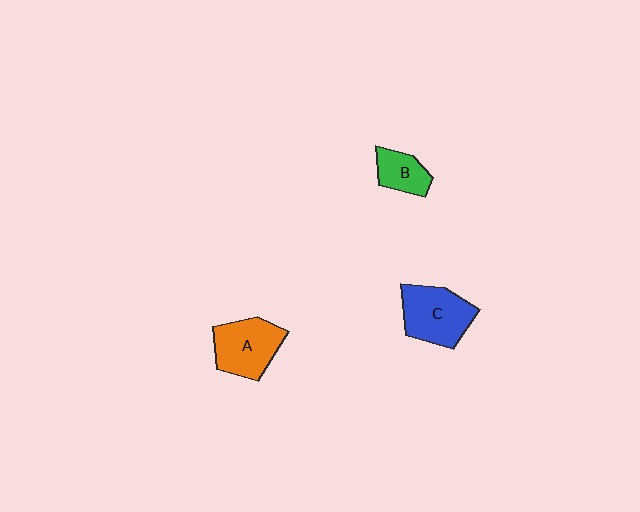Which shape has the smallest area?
Shape B (green).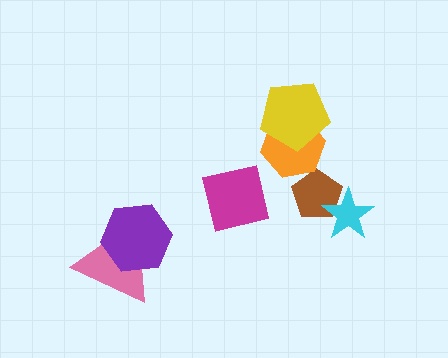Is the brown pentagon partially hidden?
Yes, it is partially covered by another shape.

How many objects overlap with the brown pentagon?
1 object overlaps with the brown pentagon.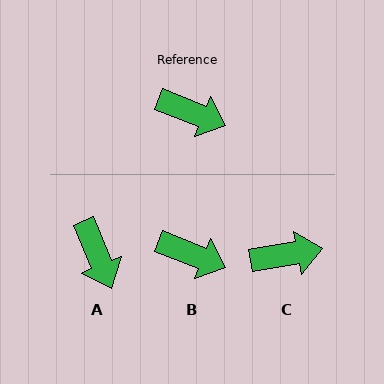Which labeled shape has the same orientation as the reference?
B.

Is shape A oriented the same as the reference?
No, it is off by about 46 degrees.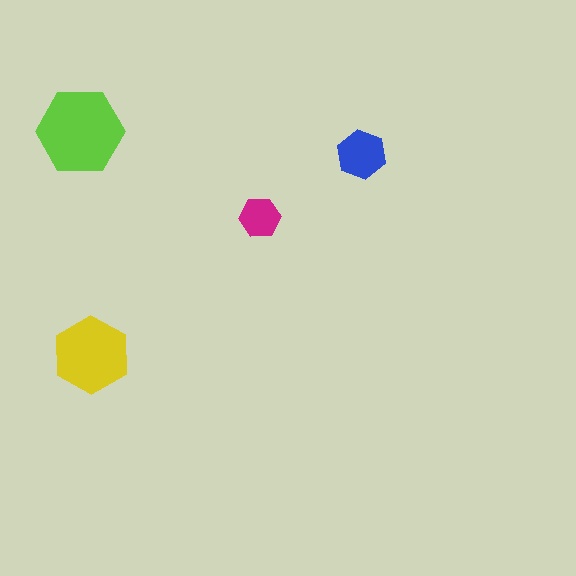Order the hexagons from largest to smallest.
the lime one, the yellow one, the blue one, the magenta one.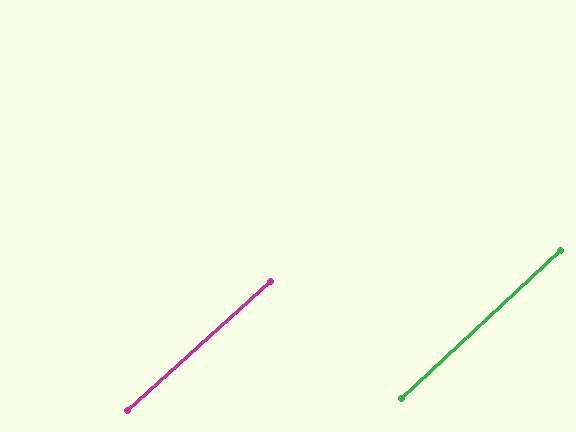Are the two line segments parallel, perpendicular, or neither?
Parallel — their directions differ by only 0.8°.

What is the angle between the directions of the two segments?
Approximately 1 degree.